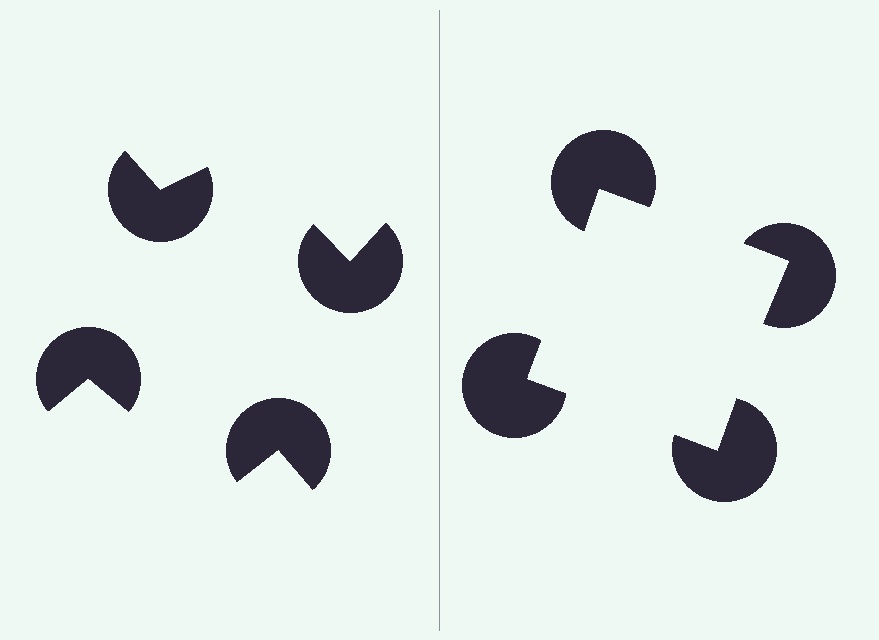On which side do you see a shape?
An illusory square appears on the right side. On the left side the wedge cuts are rotated, so no coherent shape forms.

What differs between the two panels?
The pac-man discs are positioned identically on both sides; only the wedge orientations differ. On the right they align to a square; on the left they are misaligned.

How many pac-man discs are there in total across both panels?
8 — 4 on each side.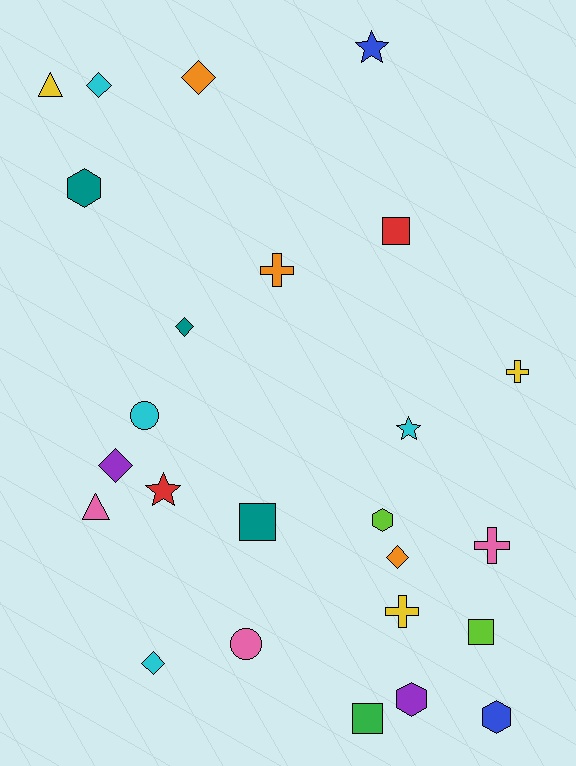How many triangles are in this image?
There are 2 triangles.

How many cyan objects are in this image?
There are 4 cyan objects.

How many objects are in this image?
There are 25 objects.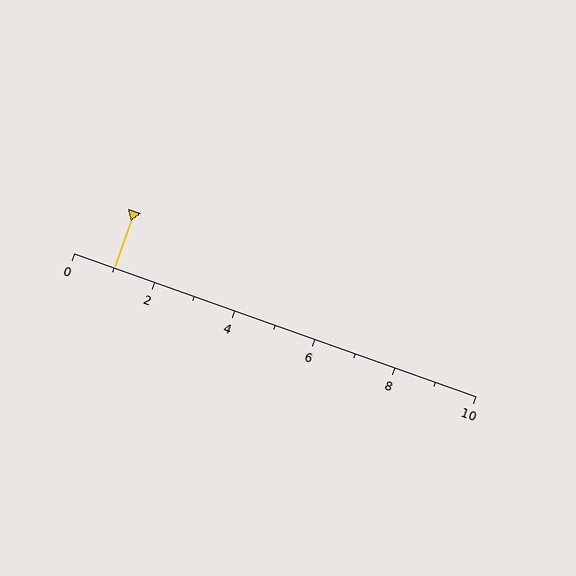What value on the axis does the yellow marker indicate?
The marker indicates approximately 1.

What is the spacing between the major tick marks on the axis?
The major ticks are spaced 2 apart.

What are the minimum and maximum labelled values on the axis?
The axis runs from 0 to 10.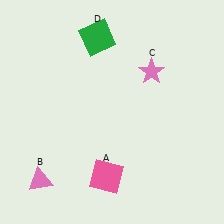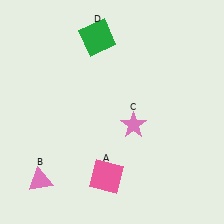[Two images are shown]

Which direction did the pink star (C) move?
The pink star (C) moved down.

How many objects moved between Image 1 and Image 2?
1 object moved between the two images.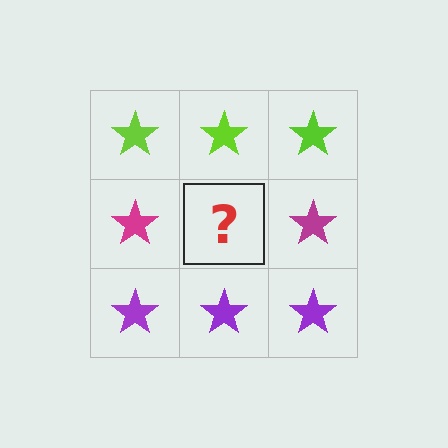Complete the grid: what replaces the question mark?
The question mark should be replaced with a magenta star.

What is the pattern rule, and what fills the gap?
The rule is that each row has a consistent color. The gap should be filled with a magenta star.